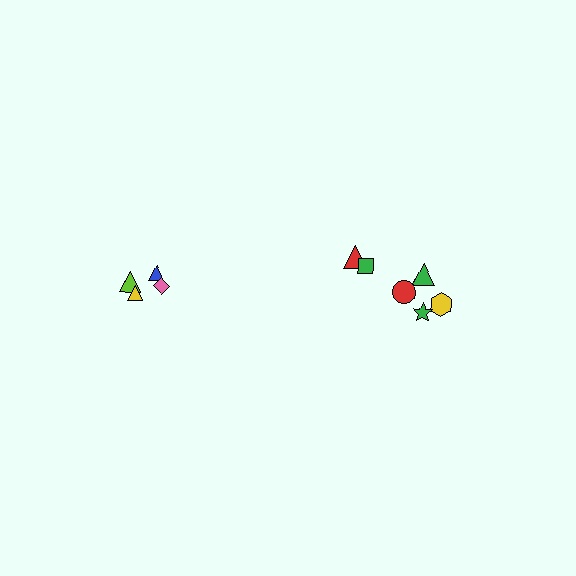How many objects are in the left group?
There are 4 objects.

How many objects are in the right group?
There are 6 objects.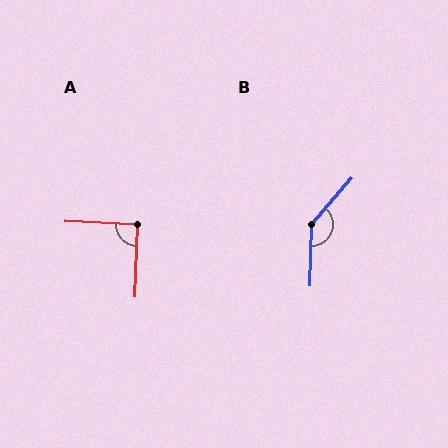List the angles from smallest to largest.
A (91°), B (140°).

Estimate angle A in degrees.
Approximately 91 degrees.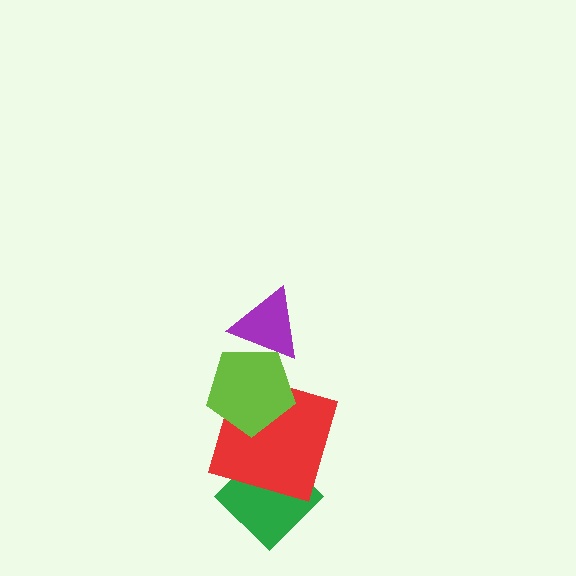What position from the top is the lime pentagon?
The lime pentagon is 2nd from the top.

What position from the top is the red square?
The red square is 3rd from the top.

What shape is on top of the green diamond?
The red square is on top of the green diamond.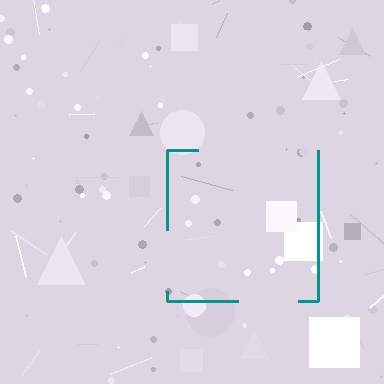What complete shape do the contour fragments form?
The contour fragments form a square.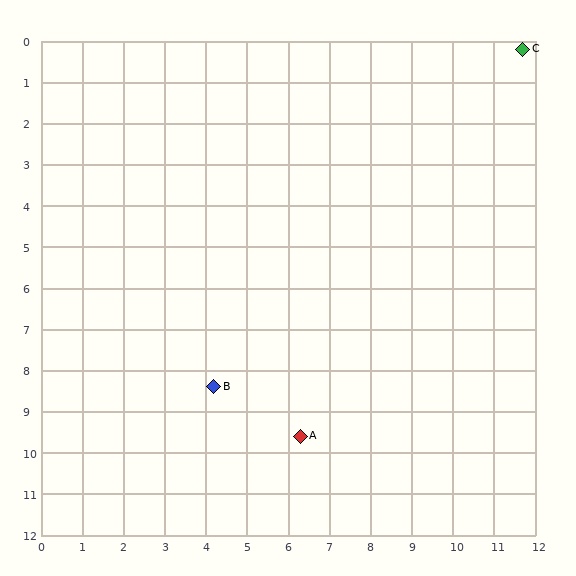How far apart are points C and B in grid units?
Points C and B are about 11.1 grid units apart.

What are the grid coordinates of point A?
Point A is at approximately (6.3, 9.6).